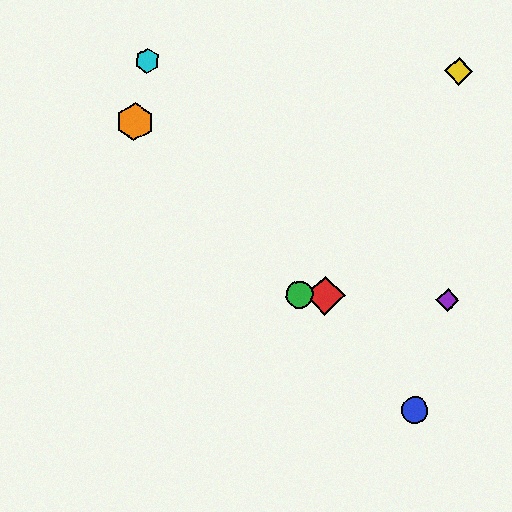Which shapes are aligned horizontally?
The red diamond, the green circle, the purple diamond are aligned horizontally.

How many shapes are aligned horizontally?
3 shapes (the red diamond, the green circle, the purple diamond) are aligned horizontally.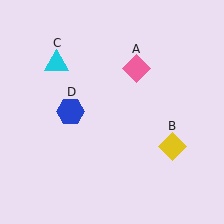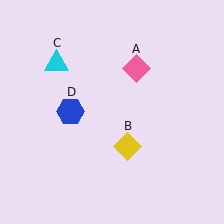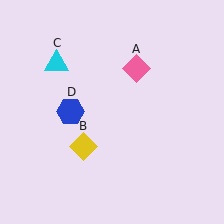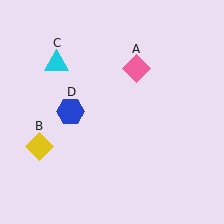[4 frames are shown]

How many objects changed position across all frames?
1 object changed position: yellow diamond (object B).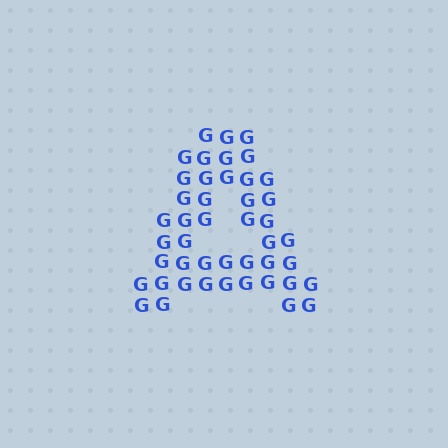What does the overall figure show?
The overall figure shows the letter A.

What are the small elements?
The small elements are letter G's.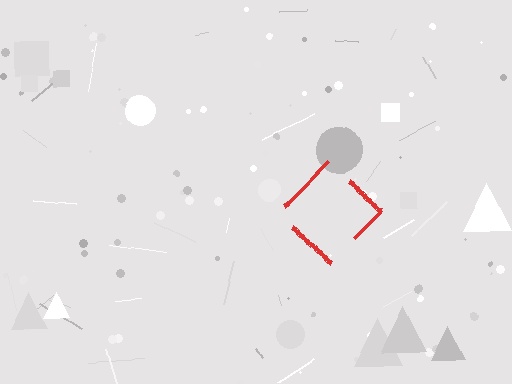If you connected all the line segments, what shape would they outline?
They would outline a diamond.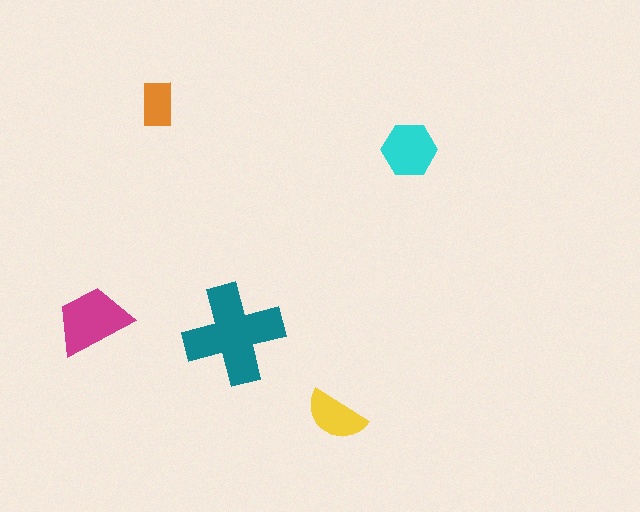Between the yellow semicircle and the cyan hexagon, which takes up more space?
The cyan hexagon.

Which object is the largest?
The teal cross.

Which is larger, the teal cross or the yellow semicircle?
The teal cross.